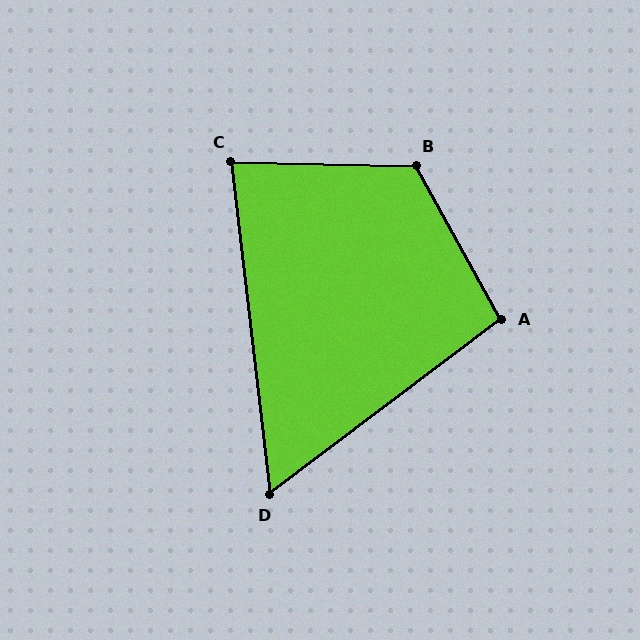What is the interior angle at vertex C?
Approximately 82 degrees (acute).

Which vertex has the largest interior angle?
B, at approximately 120 degrees.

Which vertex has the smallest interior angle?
D, at approximately 60 degrees.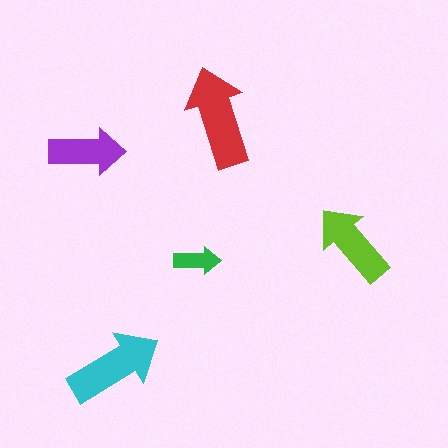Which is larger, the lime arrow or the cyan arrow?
The cyan one.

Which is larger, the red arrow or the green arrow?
The red one.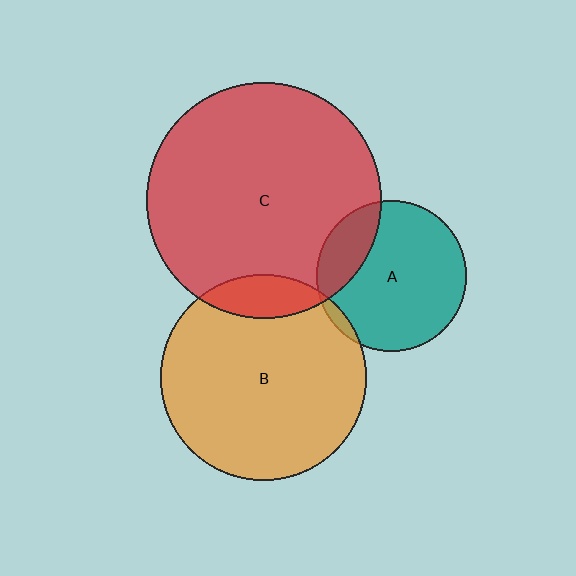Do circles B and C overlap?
Yes.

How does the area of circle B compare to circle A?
Approximately 1.9 times.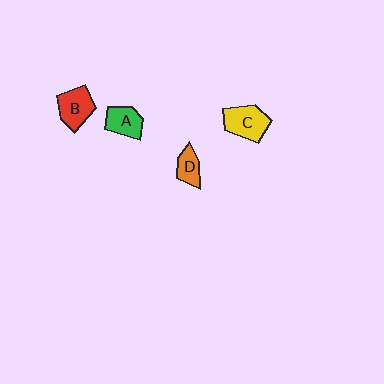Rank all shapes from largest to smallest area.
From largest to smallest: C (yellow), B (red), A (green), D (orange).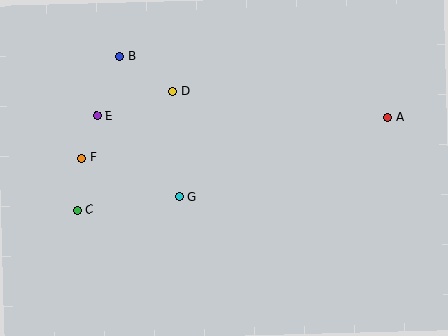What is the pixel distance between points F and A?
The distance between F and A is 309 pixels.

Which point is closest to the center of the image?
Point G at (179, 197) is closest to the center.